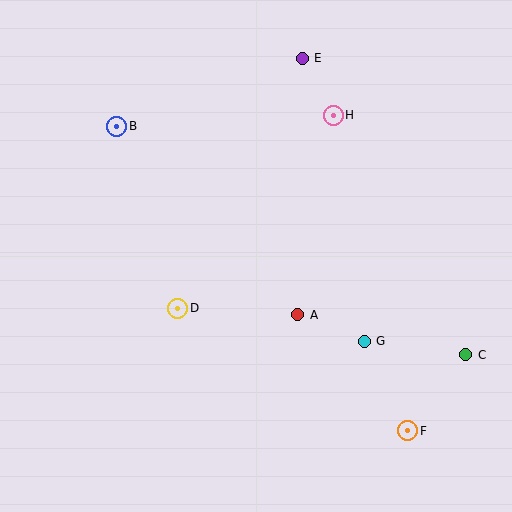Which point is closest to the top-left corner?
Point B is closest to the top-left corner.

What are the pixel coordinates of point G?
Point G is at (364, 341).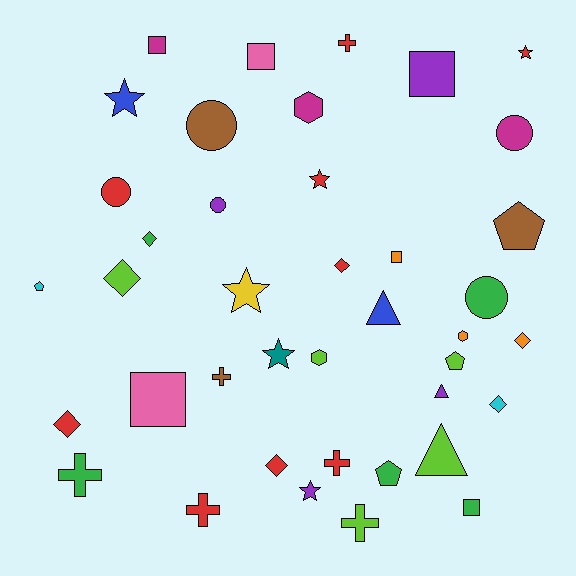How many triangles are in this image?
There are 3 triangles.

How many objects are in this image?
There are 40 objects.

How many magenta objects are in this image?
There are 3 magenta objects.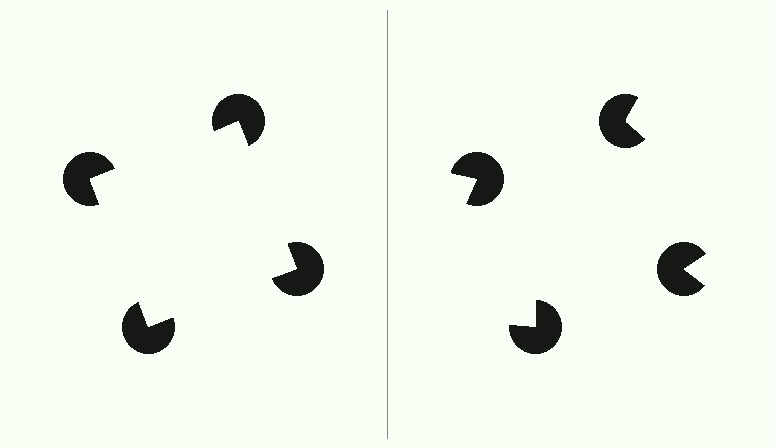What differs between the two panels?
The pac-man discs are positioned identically on both sides; only the wedge orientations differ. On the left they align to a square; on the right they are misaligned.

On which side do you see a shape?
An illusory square appears on the left side. On the right side the wedge cuts are rotated, so no coherent shape forms.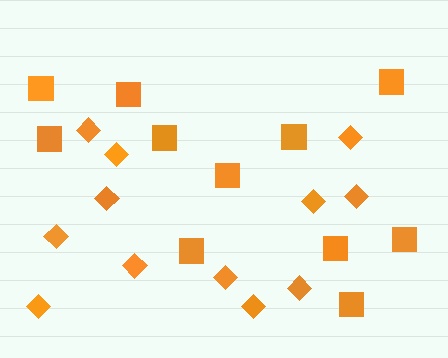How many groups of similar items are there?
There are 2 groups: one group of squares (11) and one group of diamonds (12).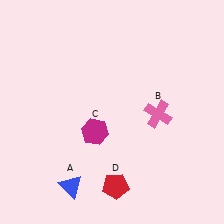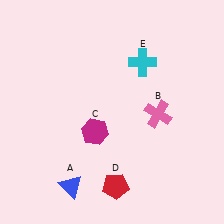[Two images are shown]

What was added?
A cyan cross (E) was added in Image 2.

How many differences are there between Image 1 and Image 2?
There is 1 difference between the two images.